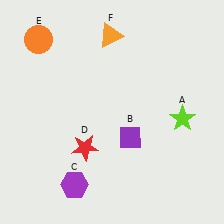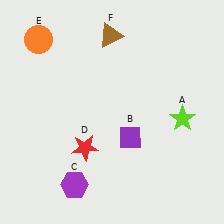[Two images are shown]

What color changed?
The triangle (F) changed from orange in Image 1 to brown in Image 2.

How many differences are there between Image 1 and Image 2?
There is 1 difference between the two images.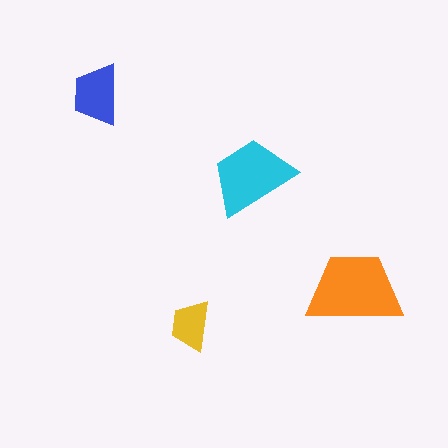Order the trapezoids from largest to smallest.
the orange one, the cyan one, the blue one, the yellow one.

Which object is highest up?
The blue trapezoid is topmost.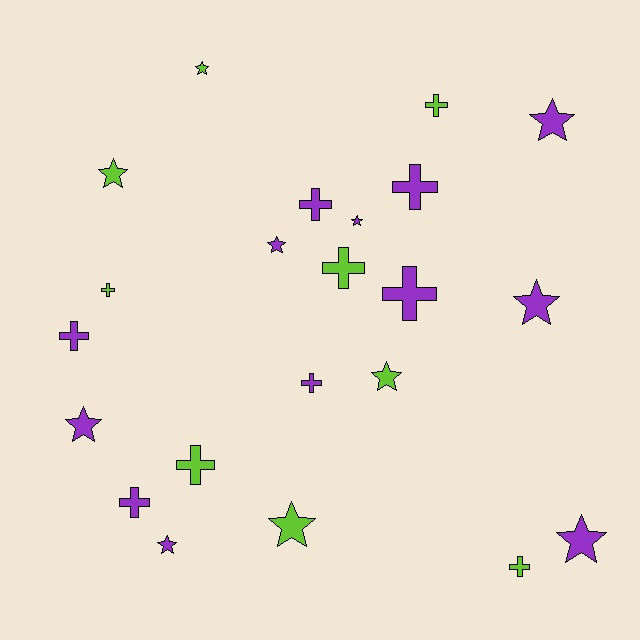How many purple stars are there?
There are 7 purple stars.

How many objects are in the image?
There are 22 objects.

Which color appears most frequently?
Purple, with 13 objects.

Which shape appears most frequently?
Star, with 11 objects.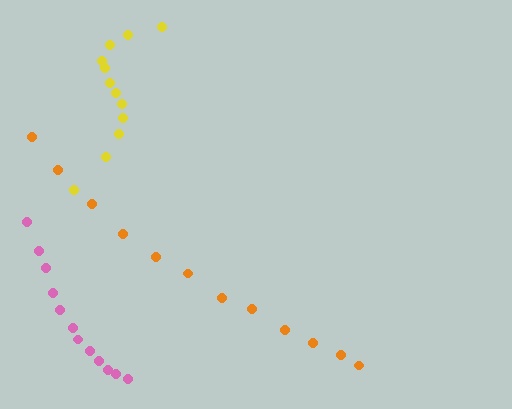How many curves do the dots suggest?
There are 3 distinct paths.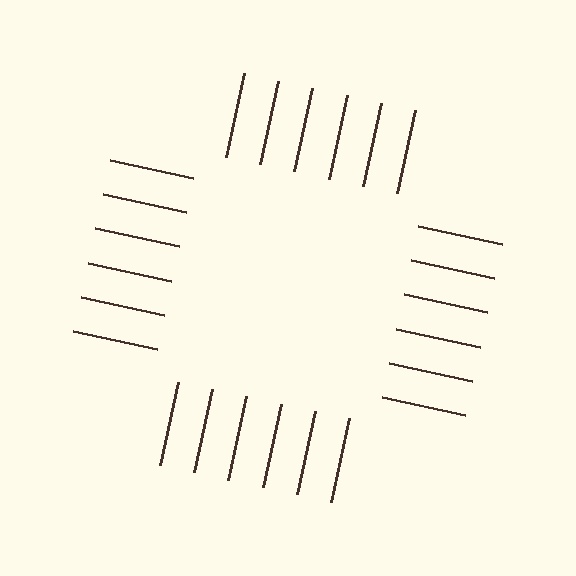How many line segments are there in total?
24 — 6 along each of the 4 edges.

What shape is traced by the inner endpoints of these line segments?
An illusory square — the line segments terminate on its edges but no continuous stroke is drawn.